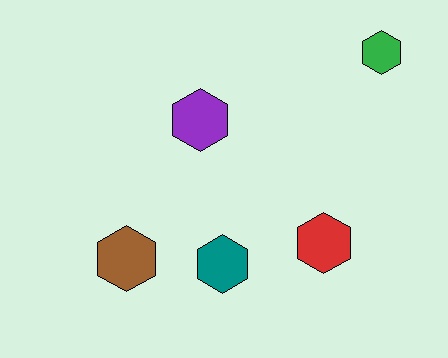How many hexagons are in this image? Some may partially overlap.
There are 5 hexagons.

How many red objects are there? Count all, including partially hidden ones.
There is 1 red object.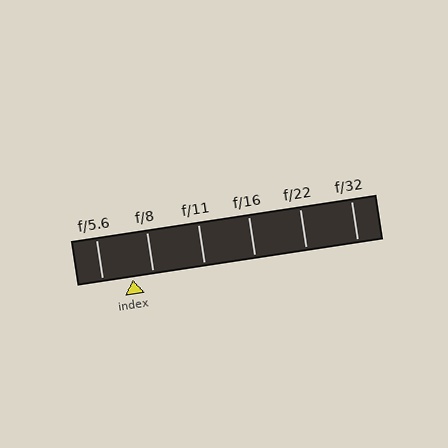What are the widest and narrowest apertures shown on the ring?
The widest aperture shown is f/5.6 and the narrowest is f/32.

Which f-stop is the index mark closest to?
The index mark is closest to f/8.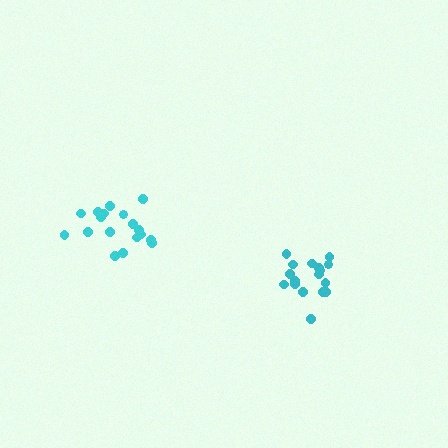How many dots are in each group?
Group 1: 18 dots, Group 2: 17 dots (35 total).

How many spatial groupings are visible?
There are 2 spatial groupings.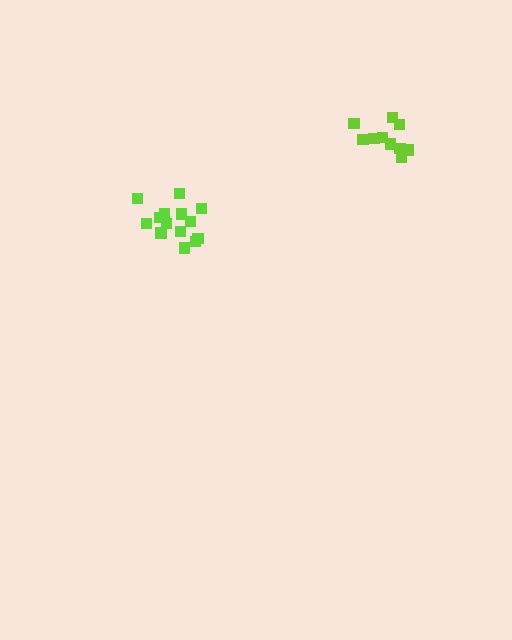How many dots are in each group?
Group 1: 14 dots, Group 2: 10 dots (24 total).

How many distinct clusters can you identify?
There are 2 distinct clusters.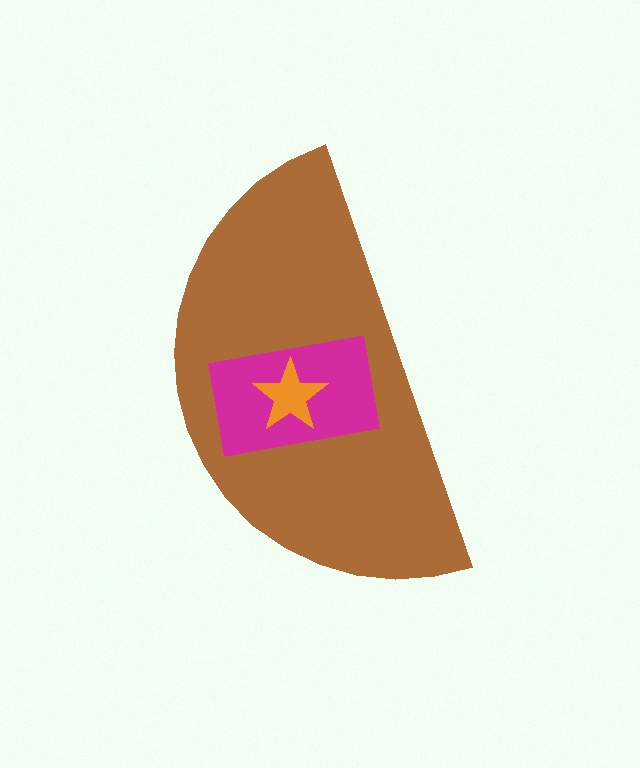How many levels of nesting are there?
3.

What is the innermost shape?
The orange star.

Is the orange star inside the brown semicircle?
Yes.